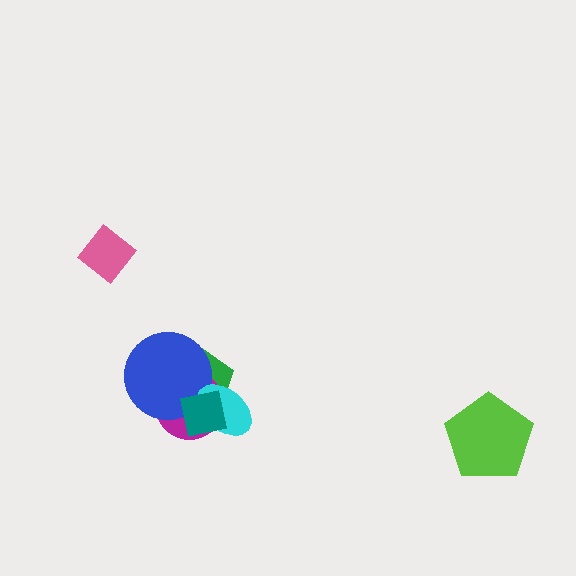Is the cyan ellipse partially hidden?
Yes, it is partially covered by another shape.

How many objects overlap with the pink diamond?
0 objects overlap with the pink diamond.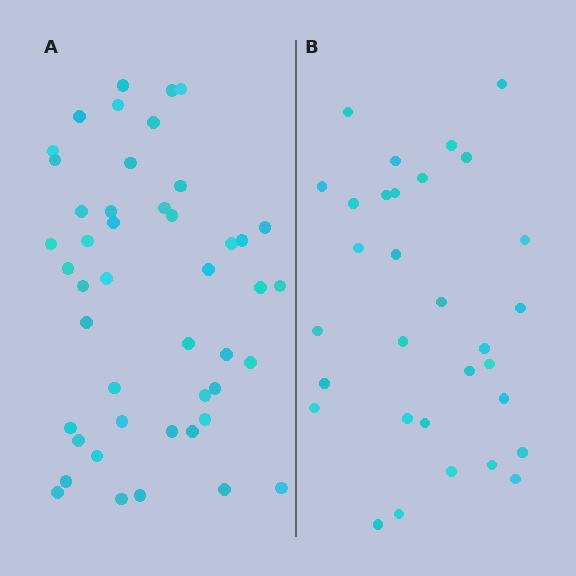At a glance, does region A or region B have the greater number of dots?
Region A (the left region) has more dots.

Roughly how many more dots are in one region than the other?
Region A has approximately 15 more dots than region B.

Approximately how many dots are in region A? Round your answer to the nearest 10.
About 50 dots. (The exact count is 46, which rounds to 50.)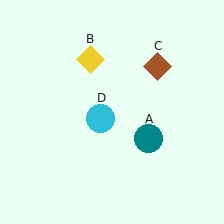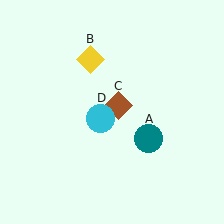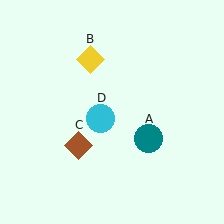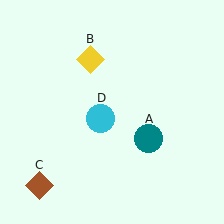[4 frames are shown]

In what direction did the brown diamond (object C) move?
The brown diamond (object C) moved down and to the left.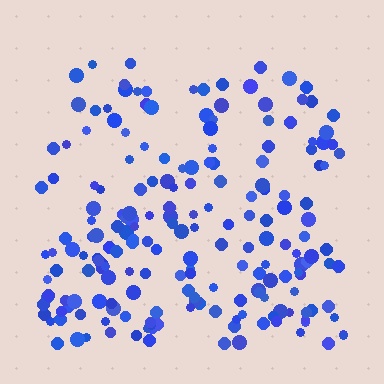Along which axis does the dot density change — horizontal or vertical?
Vertical.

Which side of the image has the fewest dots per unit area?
The top.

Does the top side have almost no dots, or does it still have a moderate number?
Still a moderate number, just noticeably fewer than the bottom.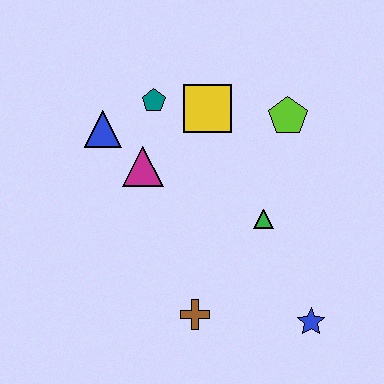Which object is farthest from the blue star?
The blue triangle is farthest from the blue star.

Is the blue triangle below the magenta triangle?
No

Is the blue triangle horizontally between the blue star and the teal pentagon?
No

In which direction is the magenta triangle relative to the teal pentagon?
The magenta triangle is below the teal pentagon.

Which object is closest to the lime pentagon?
The yellow square is closest to the lime pentagon.